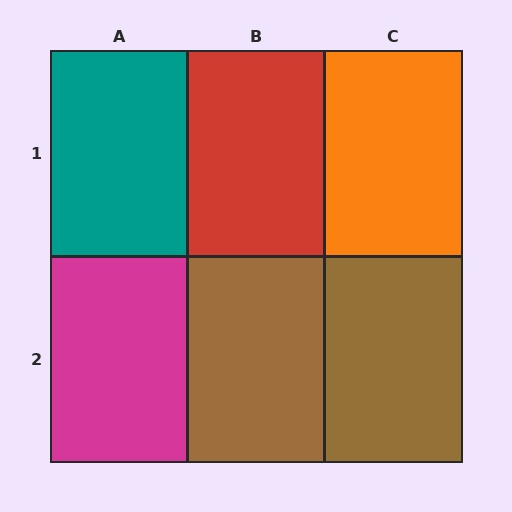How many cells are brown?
2 cells are brown.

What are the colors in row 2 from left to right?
Magenta, brown, brown.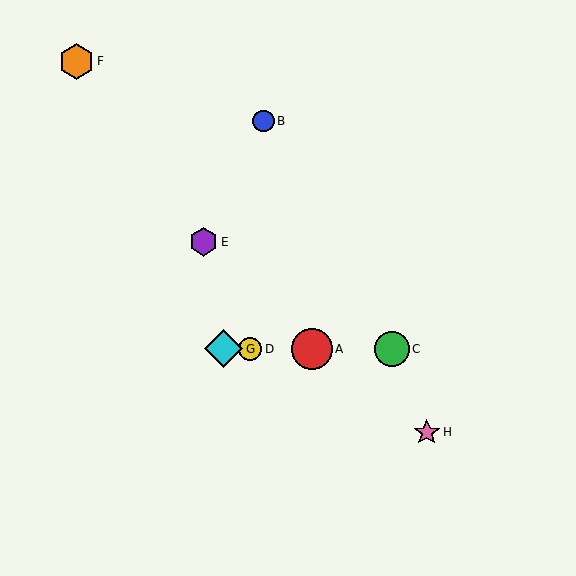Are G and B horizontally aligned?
No, G is at y≈349 and B is at y≈121.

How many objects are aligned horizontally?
4 objects (A, C, D, G) are aligned horizontally.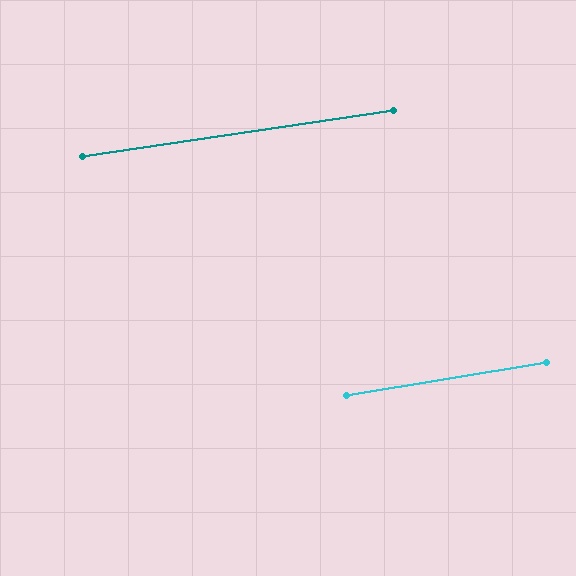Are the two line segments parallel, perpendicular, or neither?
Parallel — their directions differ by only 0.8°.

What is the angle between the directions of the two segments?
Approximately 1 degree.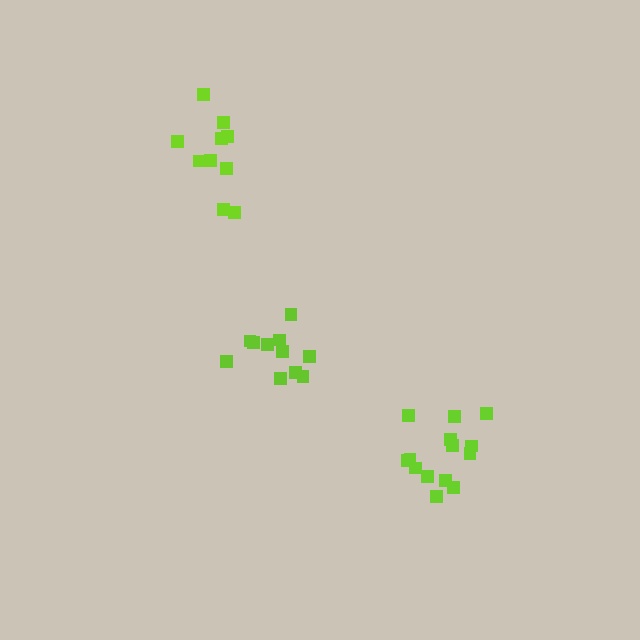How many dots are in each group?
Group 1: 10 dots, Group 2: 11 dots, Group 3: 14 dots (35 total).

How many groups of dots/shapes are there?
There are 3 groups.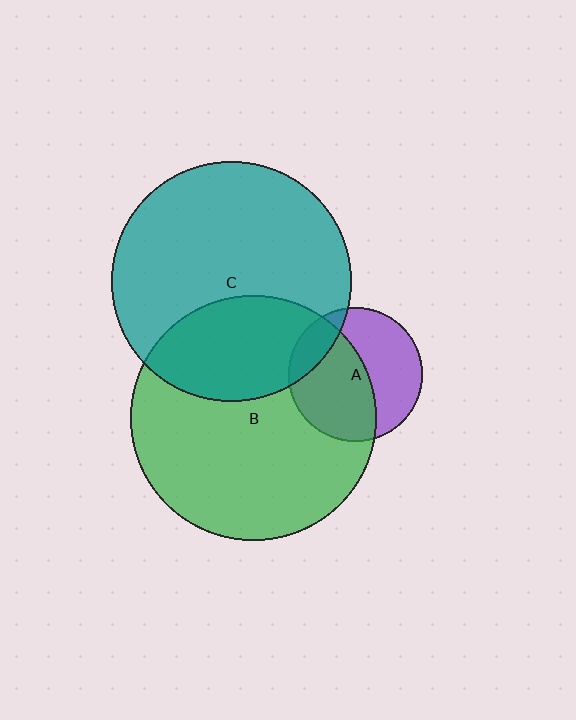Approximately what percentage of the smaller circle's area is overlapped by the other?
Approximately 35%.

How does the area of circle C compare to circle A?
Approximately 3.2 times.